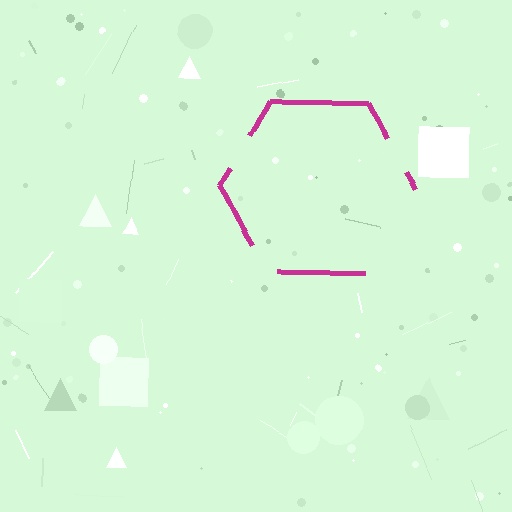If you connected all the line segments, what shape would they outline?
They would outline a hexagon.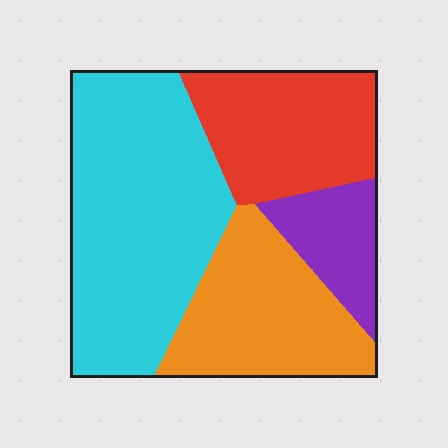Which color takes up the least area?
Purple, at roughly 10%.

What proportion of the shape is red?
Red takes up about one fifth (1/5) of the shape.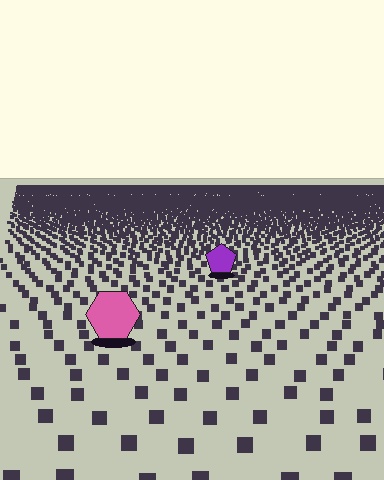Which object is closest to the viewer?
The pink hexagon is closest. The texture marks near it are larger and more spread out.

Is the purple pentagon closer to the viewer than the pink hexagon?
No. The pink hexagon is closer — you can tell from the texture gradient: the ground texture is coarser near it.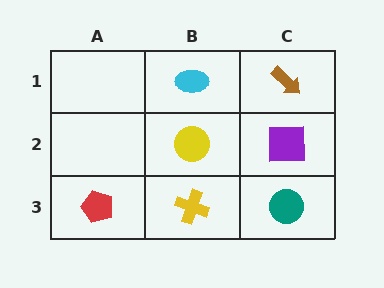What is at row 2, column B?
A yellow circle.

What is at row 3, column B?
A yellow cross.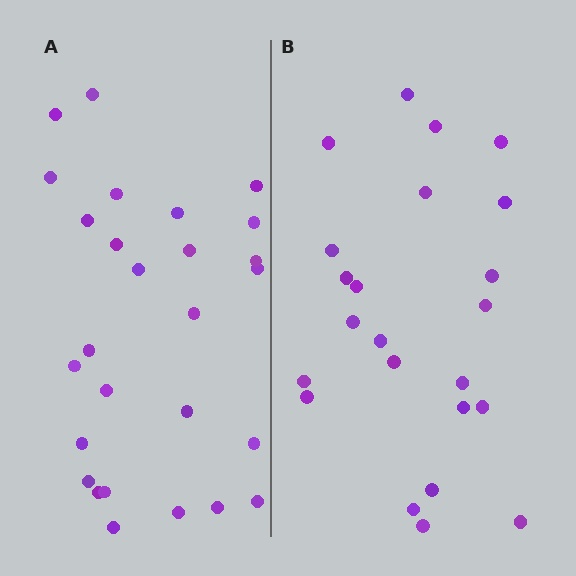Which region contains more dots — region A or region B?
Region A (the left region) has more dots.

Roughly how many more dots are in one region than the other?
Region A has about 4 more dots than region B.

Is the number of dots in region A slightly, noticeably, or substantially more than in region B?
Region A has only slightly more — the two regions are fairly close. The ratio is roughly 1.2 to 1.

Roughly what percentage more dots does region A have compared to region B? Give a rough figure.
About 15% more.